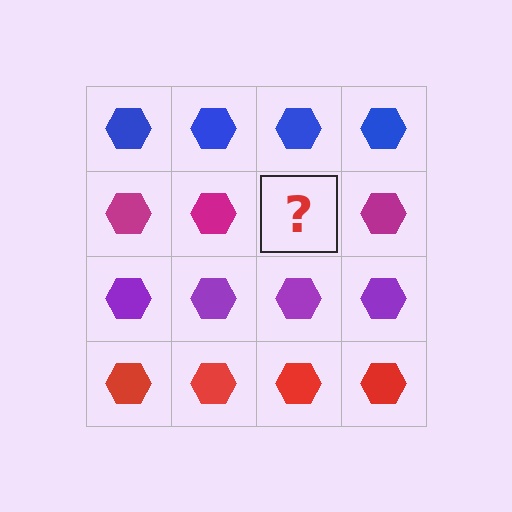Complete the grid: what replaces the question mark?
The question mark should be replaced with a magenta hexagon.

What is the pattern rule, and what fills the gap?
The rule is that each row has a consistent color. The gap should be filled with a magenta hexagon.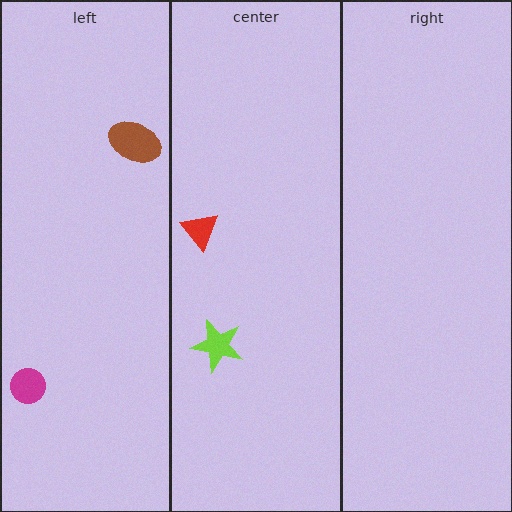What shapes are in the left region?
The magenta circle, the brown ellipse.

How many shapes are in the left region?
2.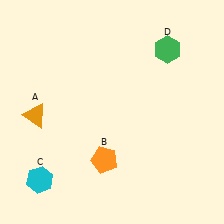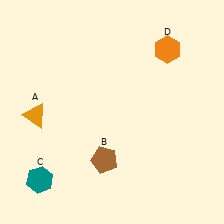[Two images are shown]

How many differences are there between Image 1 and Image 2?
There are 3 differences between the two images.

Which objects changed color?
B changed from orange to brown. C changed from cyan to teal. D changed from green to orange.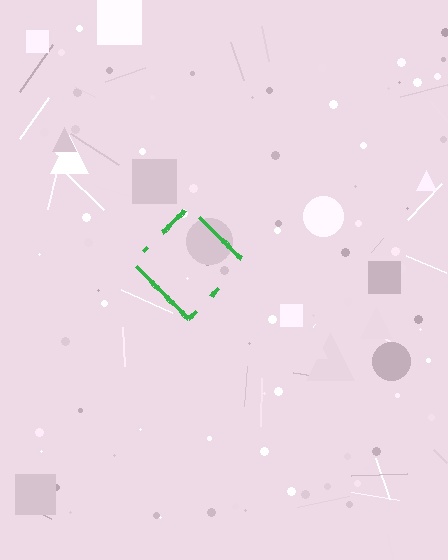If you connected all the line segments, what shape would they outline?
They would outline a diamond.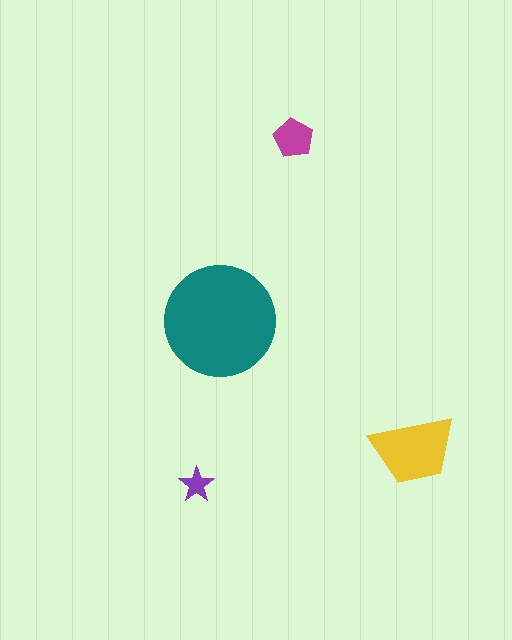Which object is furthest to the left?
The purple star is leftmost.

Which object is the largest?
The teal circle.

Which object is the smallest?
The purple star.